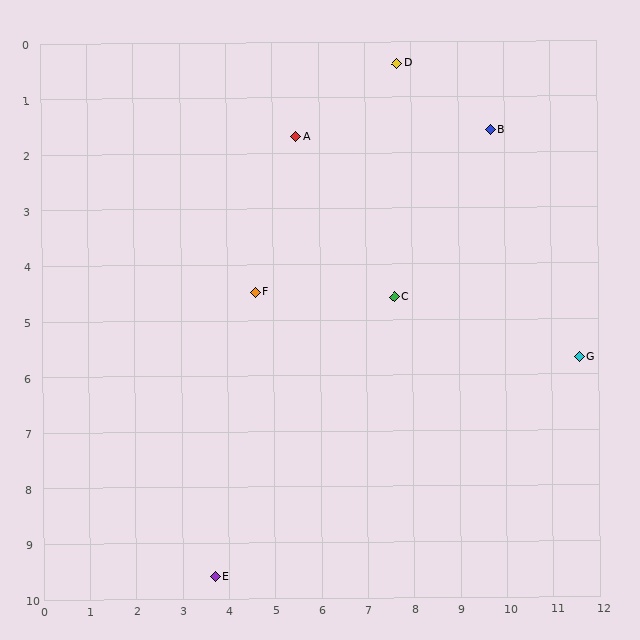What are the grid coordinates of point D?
Point D is at approximately (7.7, 0.4).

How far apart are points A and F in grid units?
Points A and F are about 2.9 grid units apart.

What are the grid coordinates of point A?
Point A is at approximately (5.5, 1.7).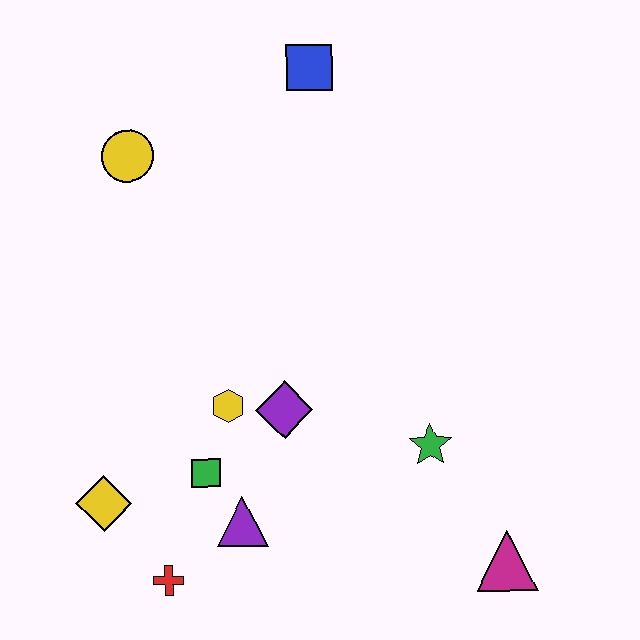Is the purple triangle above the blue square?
No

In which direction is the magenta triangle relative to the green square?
The magenta triangle is to the right of the green square.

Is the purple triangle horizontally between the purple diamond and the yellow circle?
Yes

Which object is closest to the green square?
The purple triangle is closest to the green square.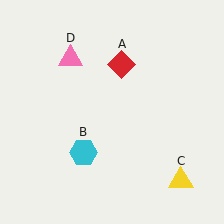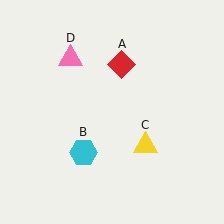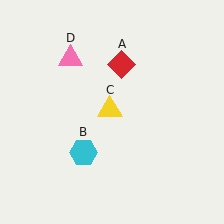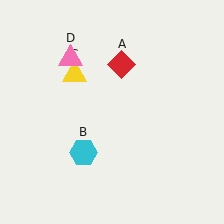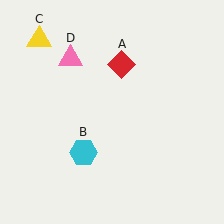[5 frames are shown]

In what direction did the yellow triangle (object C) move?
The yellow triangle (object C) moved up and to the left.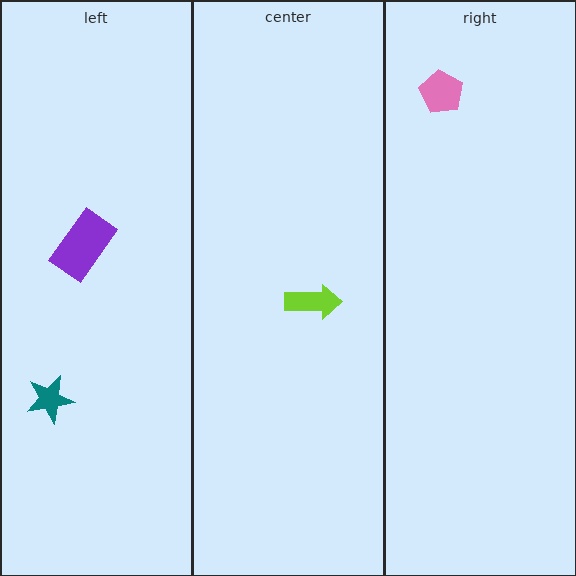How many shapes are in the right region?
1.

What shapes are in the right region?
The pink pentagon.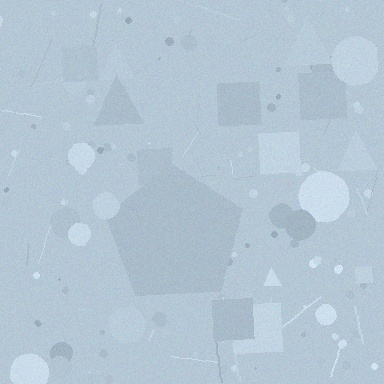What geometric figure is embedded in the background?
A pentagon is embedded in the background.